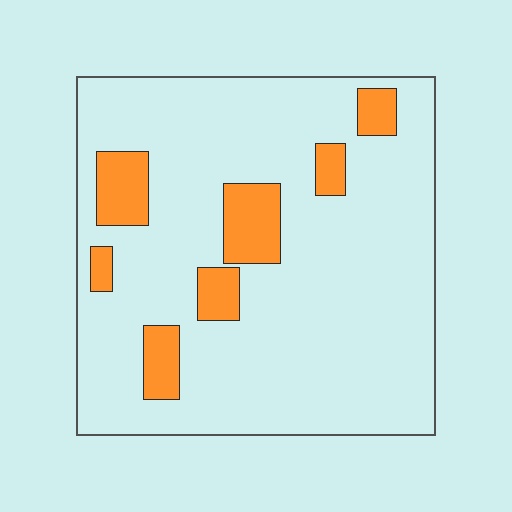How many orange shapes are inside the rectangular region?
7.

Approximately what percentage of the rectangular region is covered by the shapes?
Approximately 15%.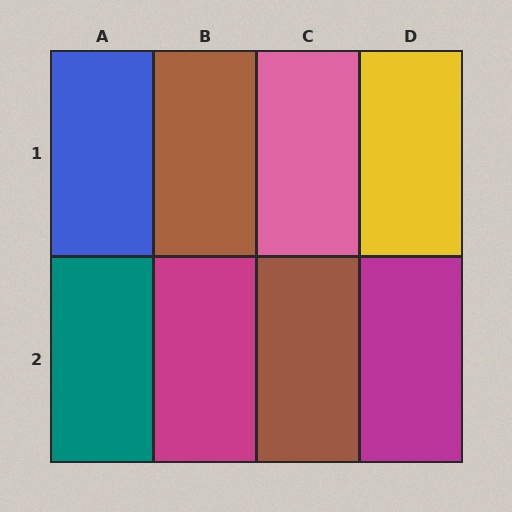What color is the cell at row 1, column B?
Brown.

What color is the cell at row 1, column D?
Yellow.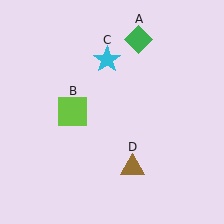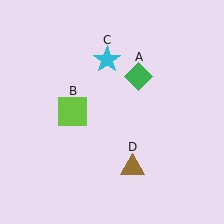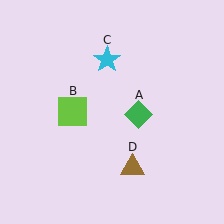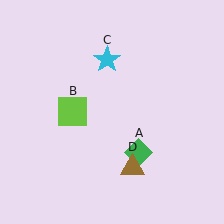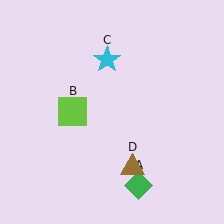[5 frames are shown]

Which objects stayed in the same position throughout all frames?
Lime square (object B) and cyan star (object C) and brown triangle (object D) remained stationary.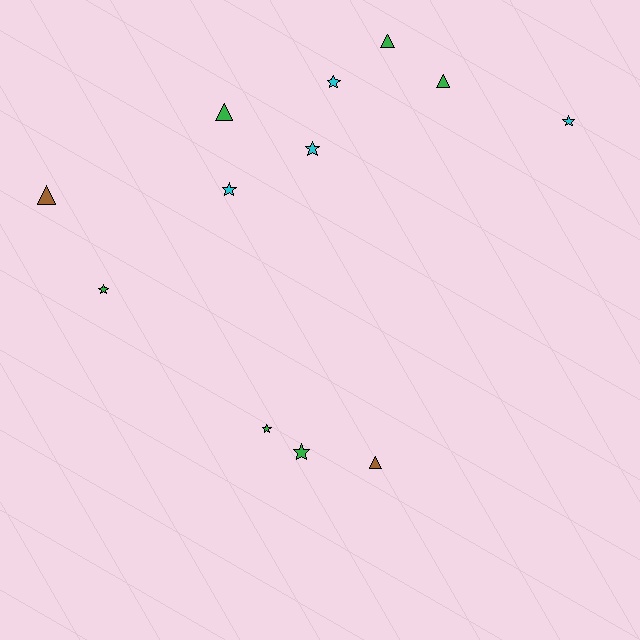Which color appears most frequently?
Green, with 6 objects.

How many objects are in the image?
There are 12 objects.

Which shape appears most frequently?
Star, with 7 objects.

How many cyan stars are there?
There are 4 cyan stars.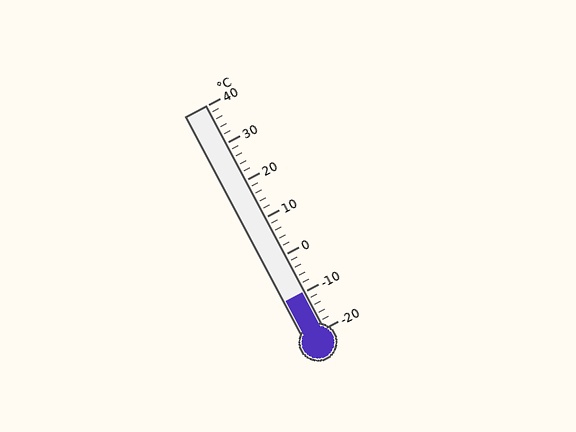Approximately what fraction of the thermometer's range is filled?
The thermometer is filled to approximately 15% of its range.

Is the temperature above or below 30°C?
The temperature is below 30°C.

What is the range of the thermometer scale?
The thermometer scale ranges from -20°C to 40°C.